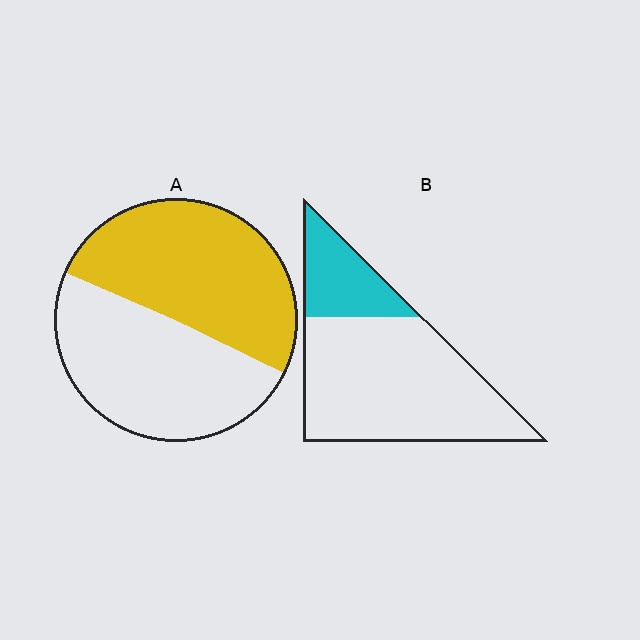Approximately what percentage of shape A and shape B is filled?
A is approximately 50% and B is approximately 25%.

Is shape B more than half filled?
No.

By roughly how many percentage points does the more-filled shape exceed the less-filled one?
By roughly 25 percentage points (A over B).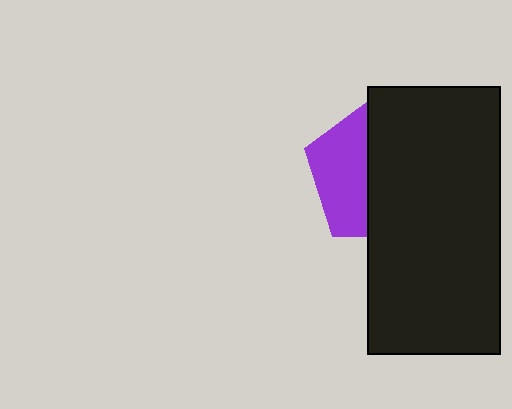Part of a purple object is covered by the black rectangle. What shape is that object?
It is a pentagon.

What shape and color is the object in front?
The object in front is a black rectangle.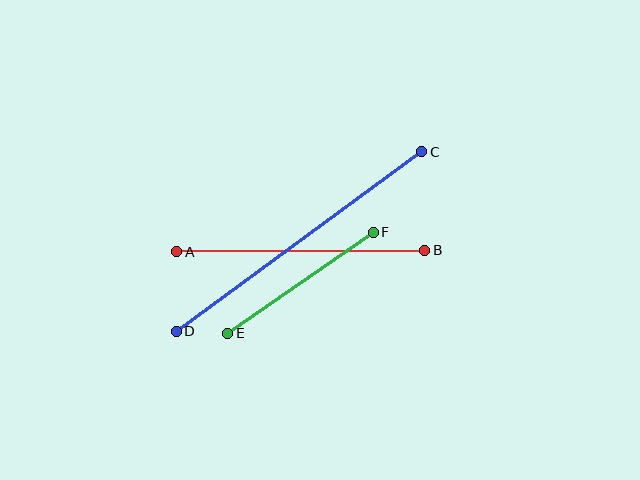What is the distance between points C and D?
The distance is approximately 304 pixels.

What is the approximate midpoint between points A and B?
The midpoint is at approximately (301, 251) pixels.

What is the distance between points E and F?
The distance is approximately 177 pixels.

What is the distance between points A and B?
The distance is approximately 248 pixels.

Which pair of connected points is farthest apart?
Points C and D are farthest apart.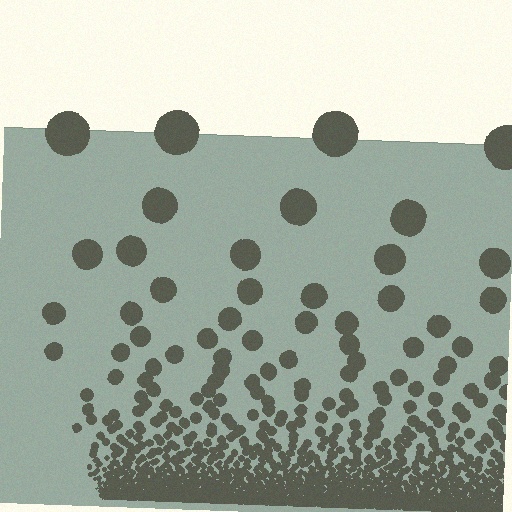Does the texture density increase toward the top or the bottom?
Density increases toward the bottom.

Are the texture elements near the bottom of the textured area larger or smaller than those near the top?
Smaller. The gradient is inverted — elements near the bottom are smaller and denser.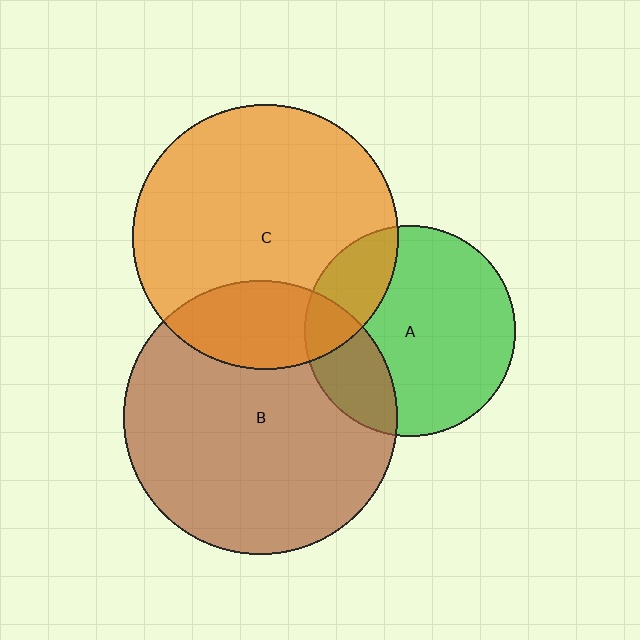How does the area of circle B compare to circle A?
Approximately 1.7 times.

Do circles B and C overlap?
Yes.